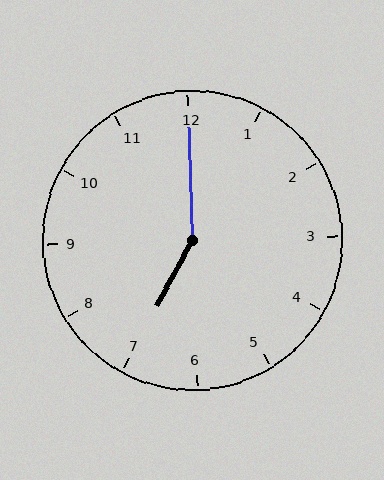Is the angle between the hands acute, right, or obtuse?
It is obtuse.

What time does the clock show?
7:00.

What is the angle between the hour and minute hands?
Approximately 150 degrees.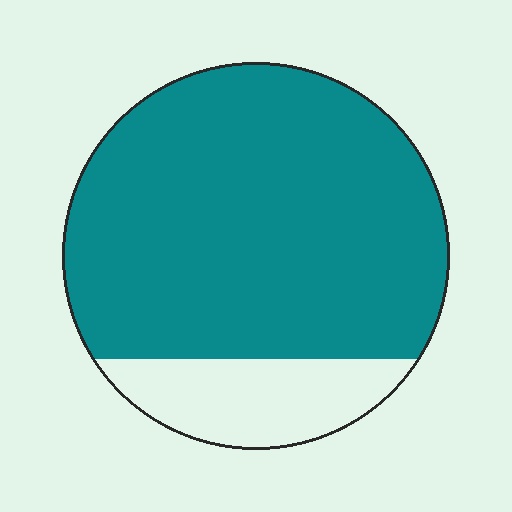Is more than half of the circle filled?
Yes.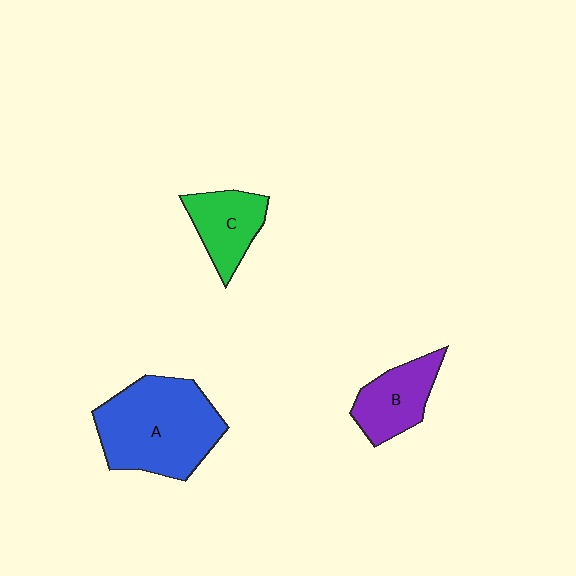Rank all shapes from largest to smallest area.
From largest to smallest: A (blue), B (purple), C (green).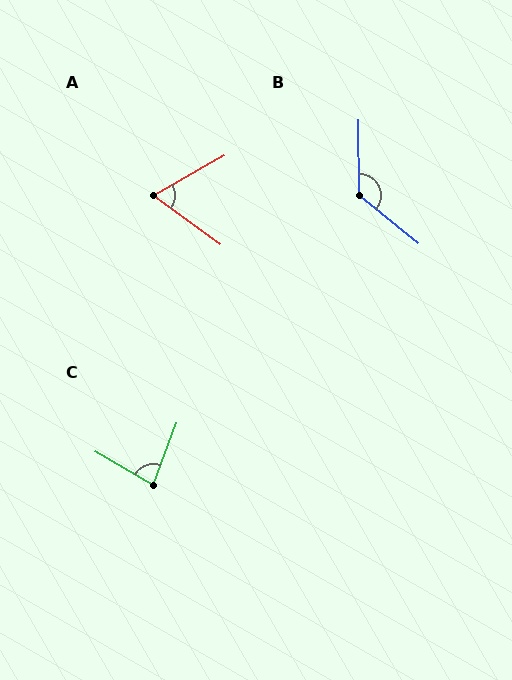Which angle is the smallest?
A, at approximately 66 degrees.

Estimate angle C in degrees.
Approximately 81 degrees.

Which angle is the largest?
B, at approximately 130 degrees.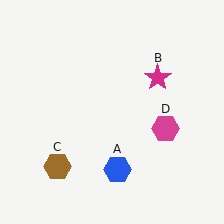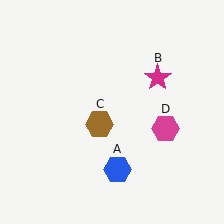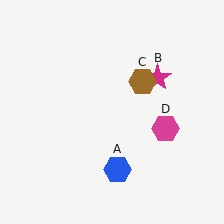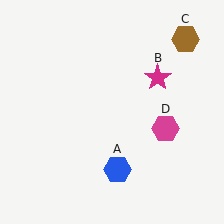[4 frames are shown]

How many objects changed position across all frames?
1 object changed position: brown hexagon (object C).